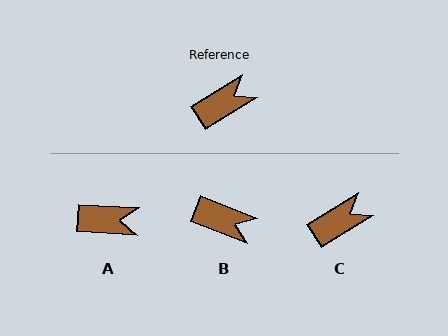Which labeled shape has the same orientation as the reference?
C.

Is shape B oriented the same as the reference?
No, it is off by about 54 degrees.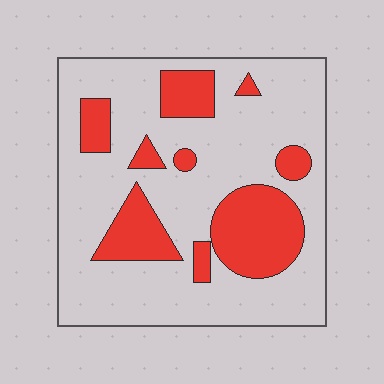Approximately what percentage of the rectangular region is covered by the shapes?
Approximately 25%.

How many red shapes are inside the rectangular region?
9.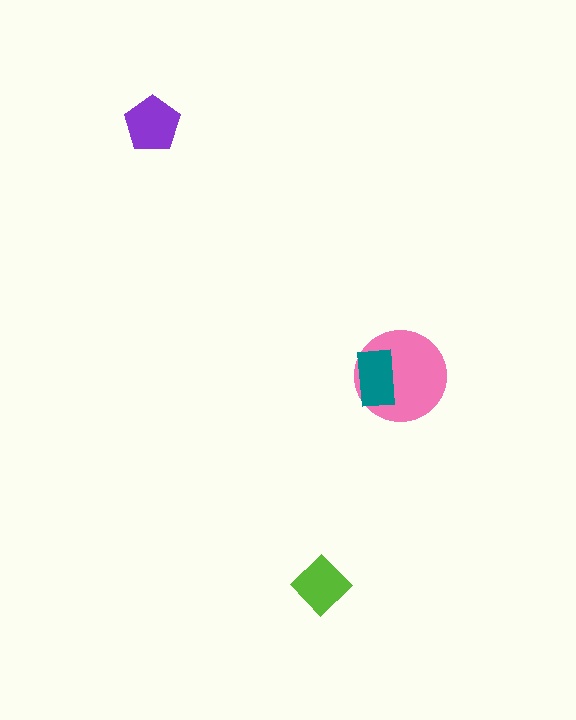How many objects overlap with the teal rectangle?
1 object overlaps with the teal rectangle.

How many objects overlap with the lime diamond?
0 objects overlap with the lime diamond.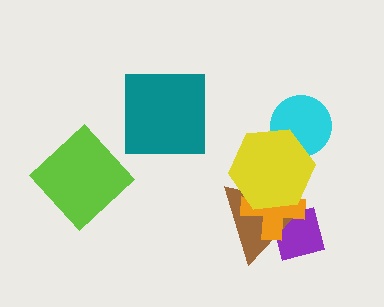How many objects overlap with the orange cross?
3 objects overlap with the orange cross.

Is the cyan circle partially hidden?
Yes, it is partially covered by another shape.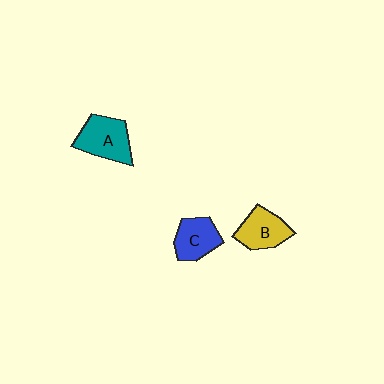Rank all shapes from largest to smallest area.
From largest to smallest: A (teal), B (yellow), C (blue).